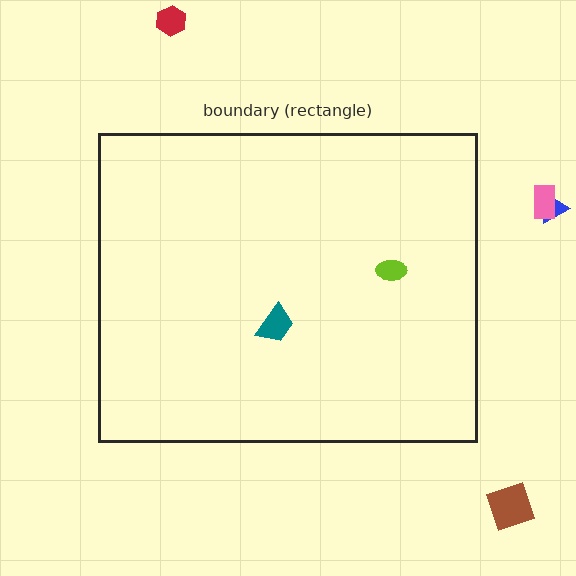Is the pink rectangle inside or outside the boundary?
Outside.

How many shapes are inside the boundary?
2 inside, 4 outside.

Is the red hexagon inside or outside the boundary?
Outside.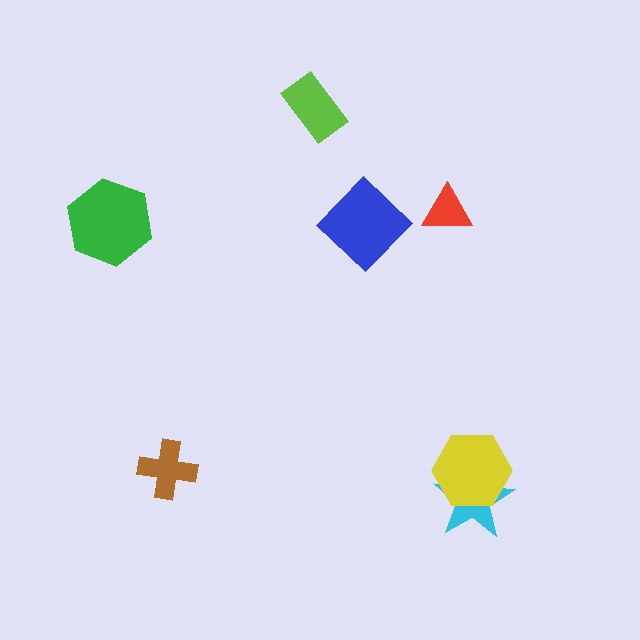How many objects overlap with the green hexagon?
0 objects overlap with the green hexagon.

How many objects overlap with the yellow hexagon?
1 object overlaps with the yellow hexagon.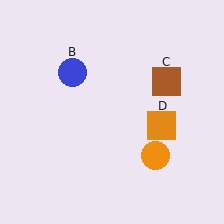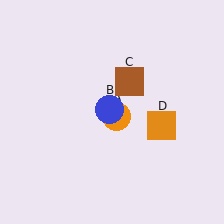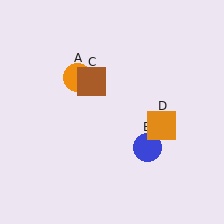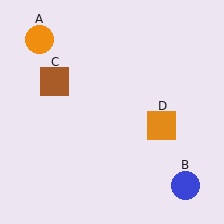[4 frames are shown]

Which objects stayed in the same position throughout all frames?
Orange square (object D) remained stationary.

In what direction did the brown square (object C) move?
The brown square (object C) moved left.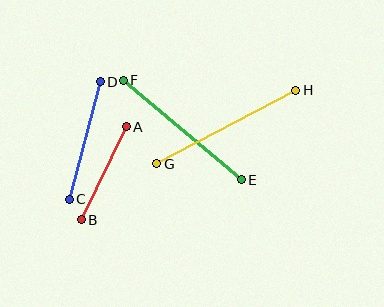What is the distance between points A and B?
The distance is approximately 104 pixels.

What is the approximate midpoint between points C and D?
The midpoint is at approximately (85, 141) pixels.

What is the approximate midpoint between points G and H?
The midpoint is at approximately (226, 127) pixels.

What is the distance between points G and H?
The distance is approximately 157 pixels.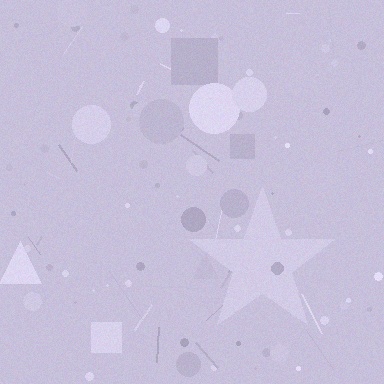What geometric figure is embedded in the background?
A star is embedded in the background.